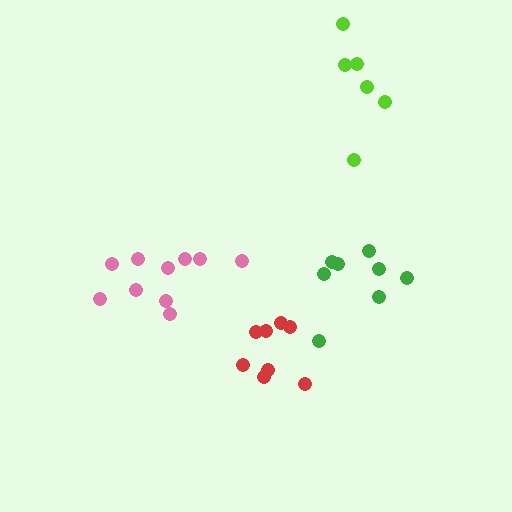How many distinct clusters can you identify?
There are 4 distinct clusters.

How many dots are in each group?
Group 1: 10 dots, Group 2: 8 dots, Group 3: 6 dots, Group 4: 8 dots (32 total).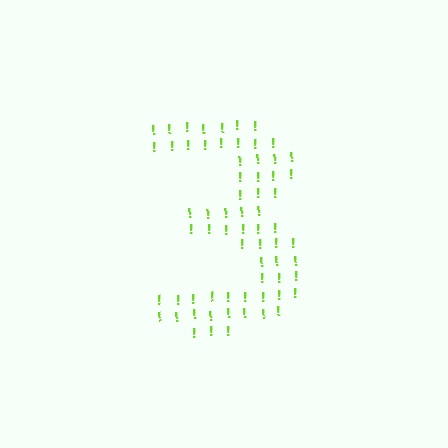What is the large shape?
The large shape is the digit 3.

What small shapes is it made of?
It is made of small exclamation marks.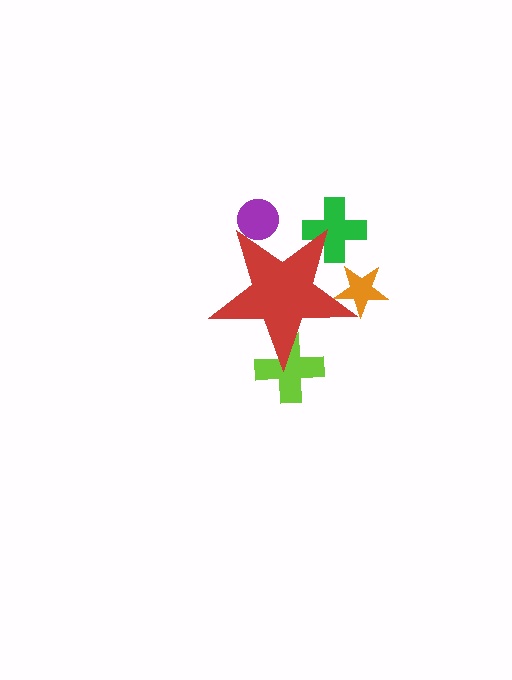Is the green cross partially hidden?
Yes, the green cross is partially hidden behind the red star.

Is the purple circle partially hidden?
Yes, the purple circle is partially hidden behind the red star.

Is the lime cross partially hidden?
Yes, the lime cross is partially hidden behind the red star.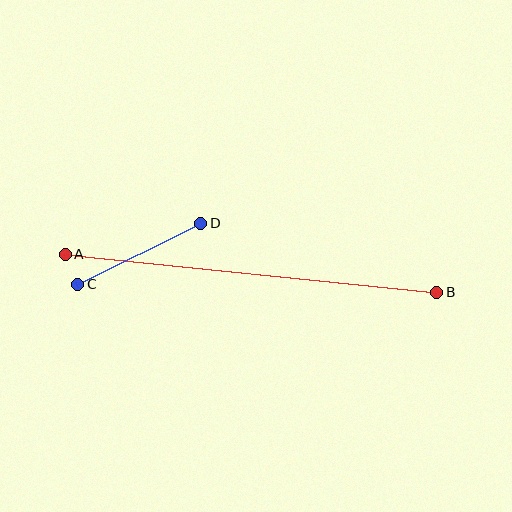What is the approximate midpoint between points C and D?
The midpoint is at approximately (139, 254) pixels.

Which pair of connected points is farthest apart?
Points A and B are farthest apart.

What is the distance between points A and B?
The distance is approximately 373 pixels.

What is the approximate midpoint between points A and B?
The midpoint is at approximately (251, 273) pixels.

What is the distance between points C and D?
The distance is approximately 137 pixels.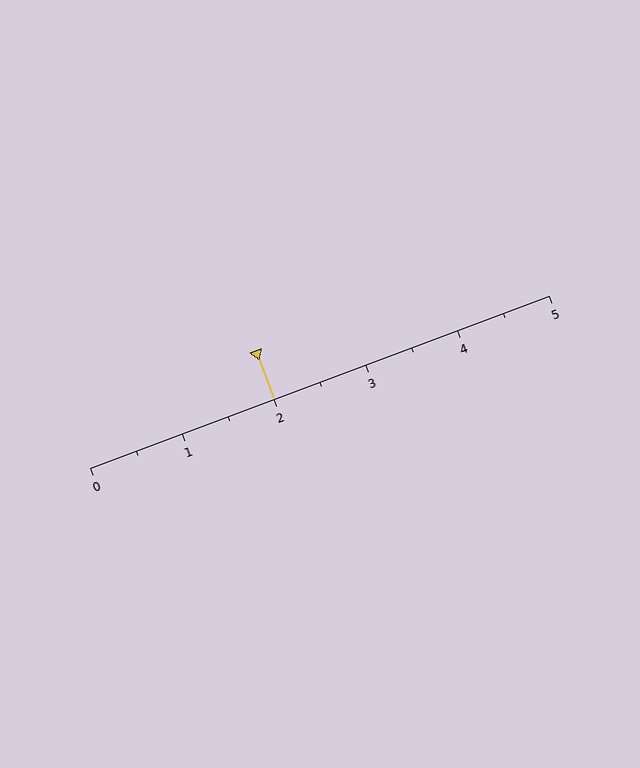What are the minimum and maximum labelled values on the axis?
The axis runs from 0 to 5.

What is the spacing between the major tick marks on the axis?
The major ticks are spaced 1 apart.